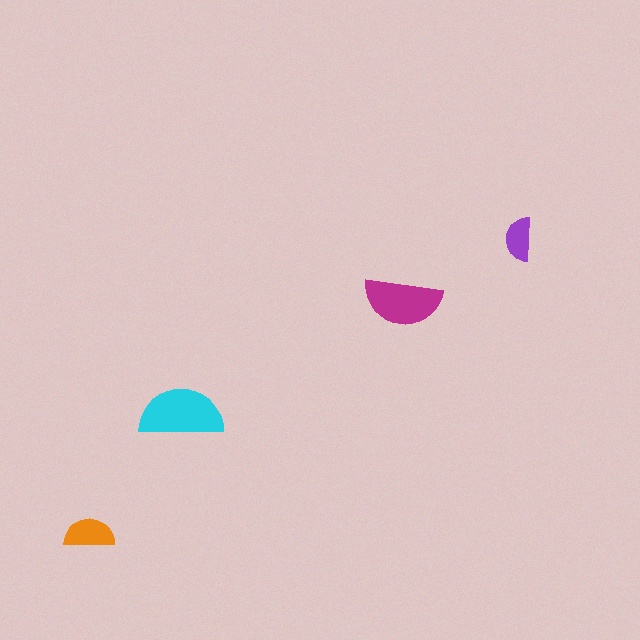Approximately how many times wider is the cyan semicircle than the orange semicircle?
About 1.5 times wider.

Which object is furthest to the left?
The orange semicircle is leftmost.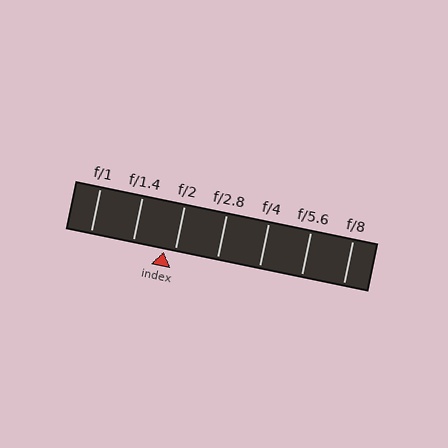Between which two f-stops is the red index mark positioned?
The index mark is between f/1.4 and f/2.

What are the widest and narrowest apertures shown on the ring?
The widest aperture shown is f/1 and the narrowest is f/8.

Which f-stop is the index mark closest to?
The index mark is closest to f/2.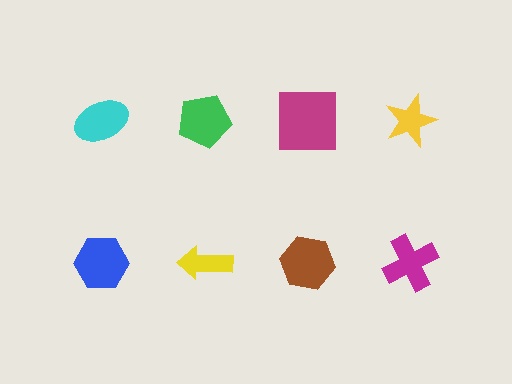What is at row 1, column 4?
A yellow star.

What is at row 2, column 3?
A brown hexagon.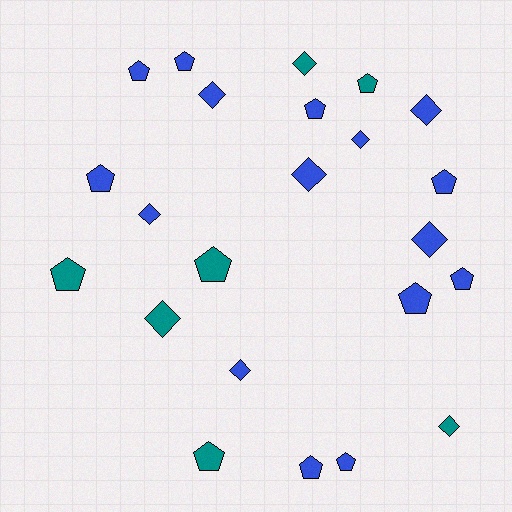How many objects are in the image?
There are 23 objects.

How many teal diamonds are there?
There are 3 teal diamonds.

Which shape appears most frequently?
Pentagon, with 13 objects.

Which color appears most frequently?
Blue, with 16 objects.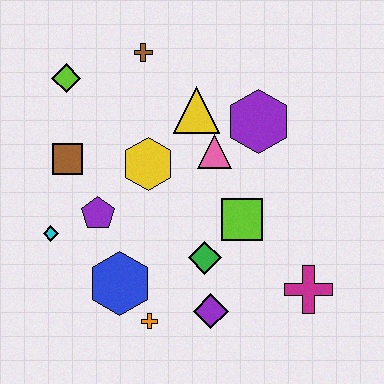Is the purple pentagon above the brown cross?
No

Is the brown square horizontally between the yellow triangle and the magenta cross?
No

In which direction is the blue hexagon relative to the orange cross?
The blue hexagon is above the orange cross.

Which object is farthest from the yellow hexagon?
The magenta cross is farthest from the yellow hexagon.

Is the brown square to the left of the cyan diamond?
No